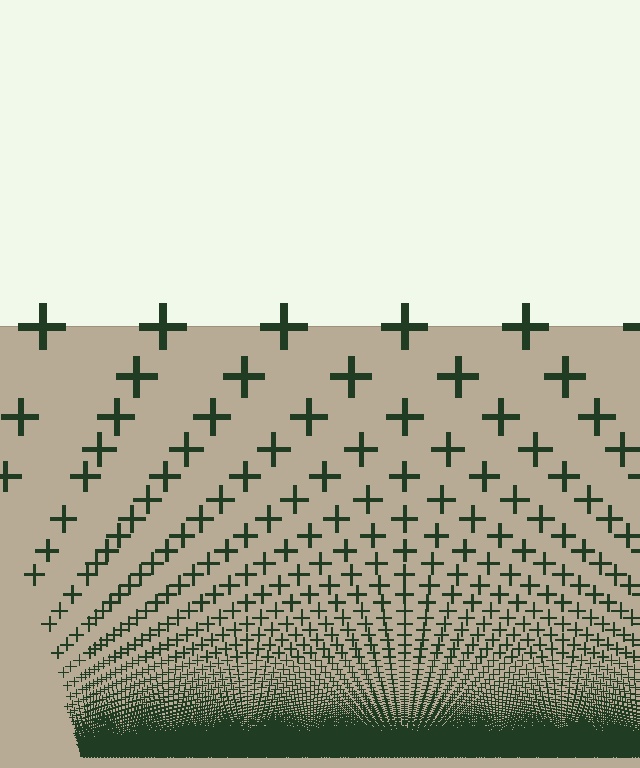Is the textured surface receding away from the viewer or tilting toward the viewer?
The surface appears to tilt toward the viewer. Texture elements get larger and sparser toward the top.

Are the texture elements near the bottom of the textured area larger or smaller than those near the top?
Smaller. The gradient is inverted — elements near the bottom are smaller and denser.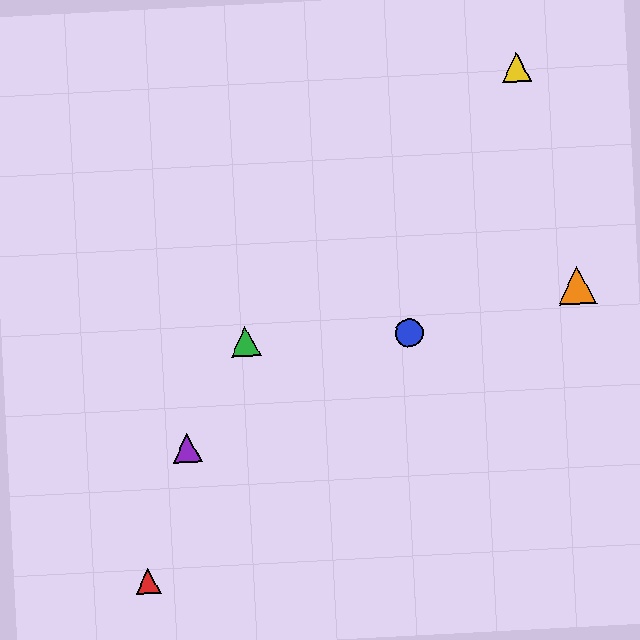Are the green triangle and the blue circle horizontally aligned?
Yes, both are at y≈342.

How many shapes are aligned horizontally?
2 shapes (the blue circle, the green triangle) are aligned horizontally.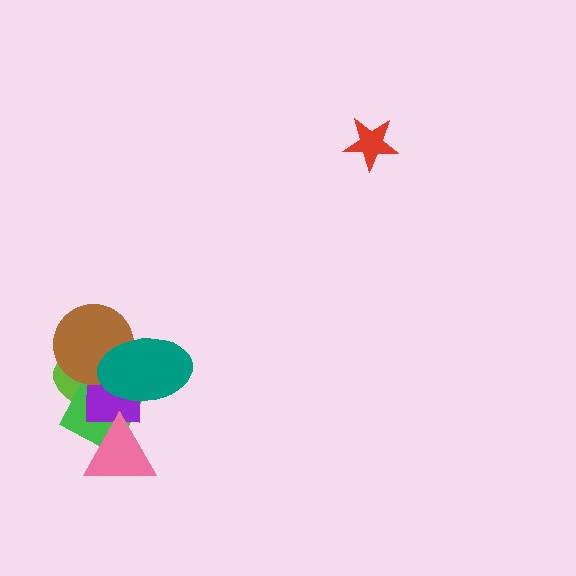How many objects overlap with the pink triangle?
3 objects overlap with the pink triangle.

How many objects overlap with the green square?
4 objects overlap with the green square.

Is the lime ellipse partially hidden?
Yes, it is partially covered by another shape.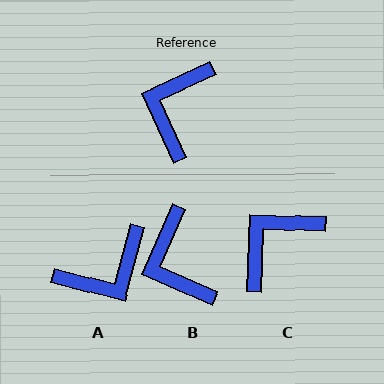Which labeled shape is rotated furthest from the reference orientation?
A, about 140 degrees away.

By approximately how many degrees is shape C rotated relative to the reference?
Approximately 27 degrees clockwise.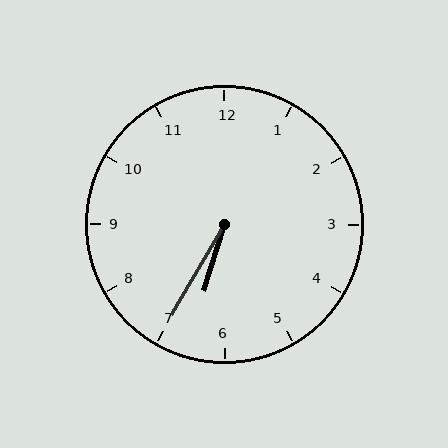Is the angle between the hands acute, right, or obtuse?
It is acute.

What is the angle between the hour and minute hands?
Approximately 12 degrees.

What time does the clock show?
6:35.